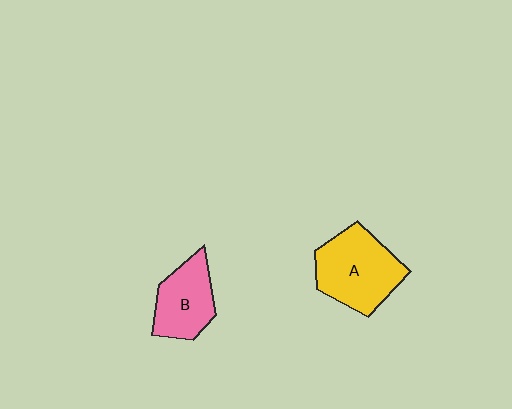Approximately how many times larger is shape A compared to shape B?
Approximately 1.4 times.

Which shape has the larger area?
Shape A (yellow).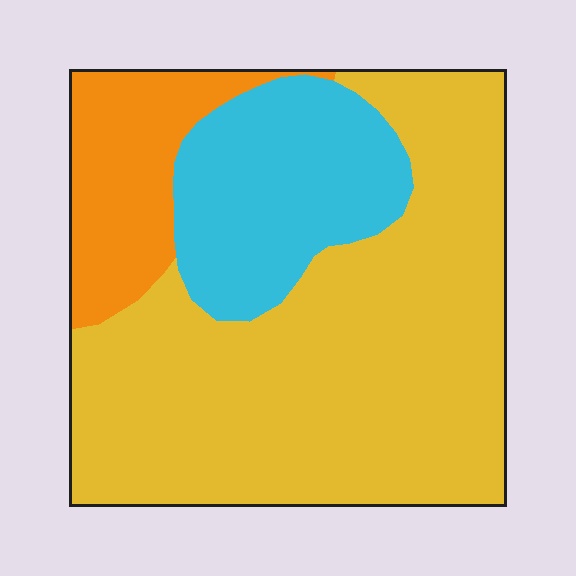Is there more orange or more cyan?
Cyan.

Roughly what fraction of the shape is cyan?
Cyan takes up about one fifth (1/5) of the shape.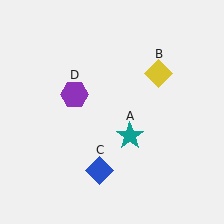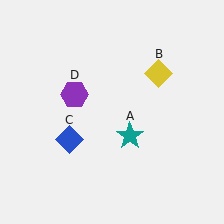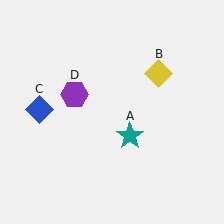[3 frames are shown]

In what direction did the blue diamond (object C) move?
The blue diamond (object C) moved up and to the left.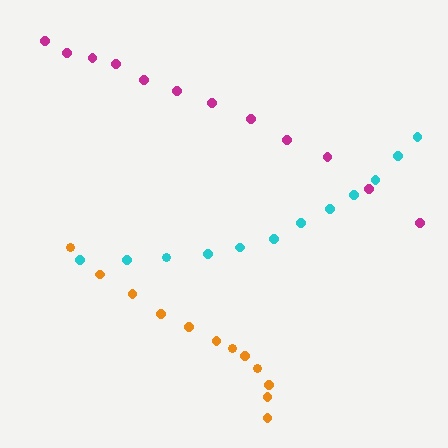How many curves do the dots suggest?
There are 3 distinct paths.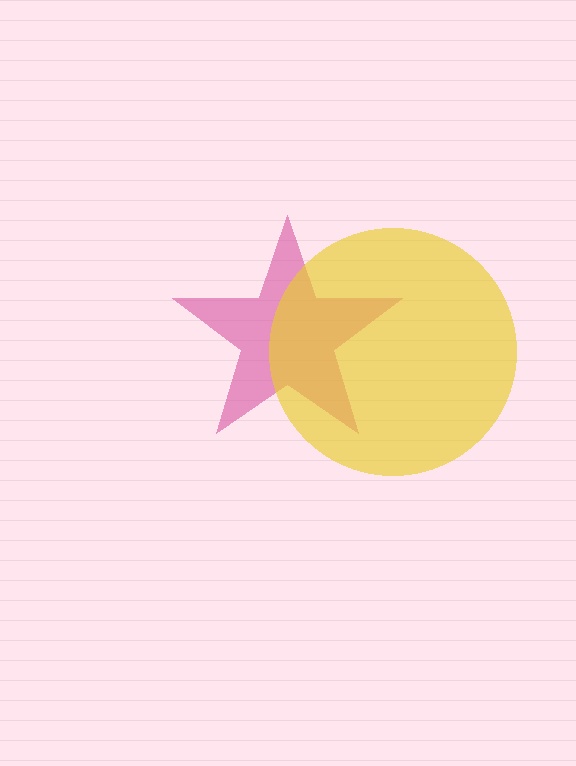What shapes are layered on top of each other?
The layered shapes are: a pink star, a yellow circle.